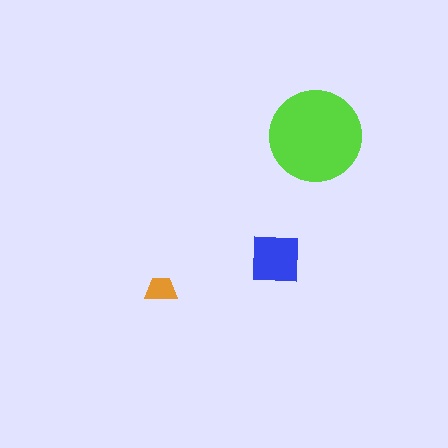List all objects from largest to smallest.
The lime circle, the blue square, the orange trapezoid.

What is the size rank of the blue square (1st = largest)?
2nd.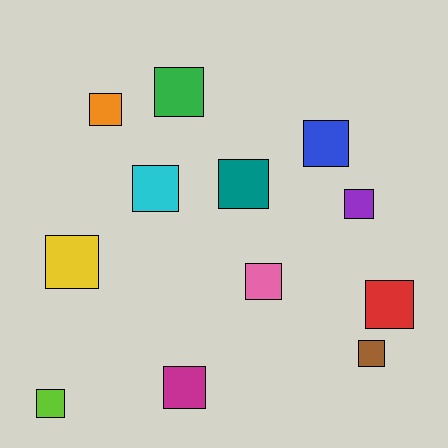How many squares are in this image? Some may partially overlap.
There are 12 squares.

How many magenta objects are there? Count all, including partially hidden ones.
There is 1 magenta object.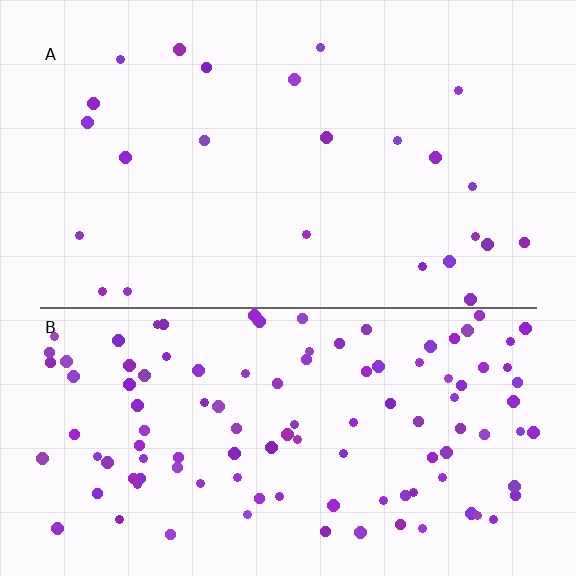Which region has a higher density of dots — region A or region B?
B (the bottom).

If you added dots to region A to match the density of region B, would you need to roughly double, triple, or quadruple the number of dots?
Approximately quadruple.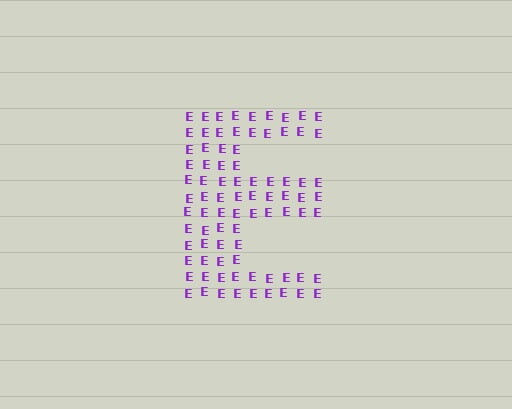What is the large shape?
The large shape is the letter E.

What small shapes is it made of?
It is made of small letter E's.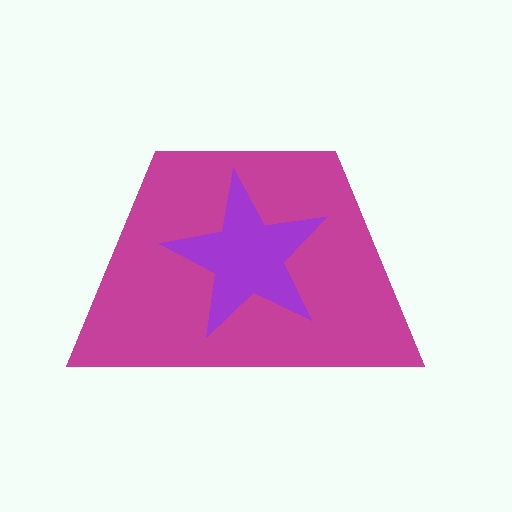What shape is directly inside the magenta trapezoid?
The purple star.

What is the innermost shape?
The purple star.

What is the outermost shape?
The magenta trapezoid.